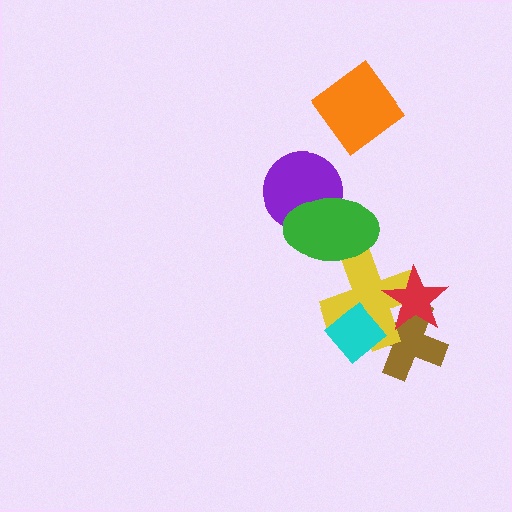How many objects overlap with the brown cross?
3 objects overlap with the brown cross.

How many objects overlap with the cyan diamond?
2 objects overlap with the cyan diamond.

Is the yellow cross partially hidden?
Yes, it is partially covered by another shape.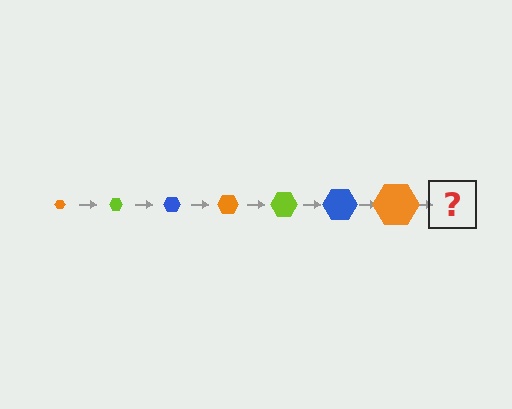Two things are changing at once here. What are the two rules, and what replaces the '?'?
The two rules are that the hexagon grows larger each step and the color cycles through orange, lime, and blue. The '?' should be a lime hexagon, larger than the previous one.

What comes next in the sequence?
The next element should be a lime hexagon, larger than the previous one.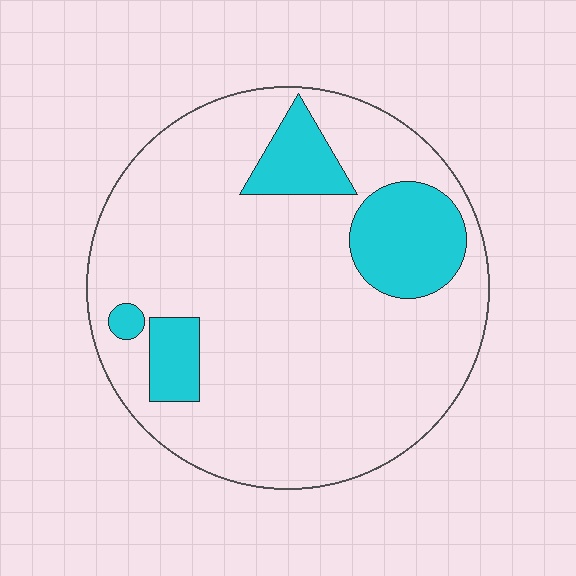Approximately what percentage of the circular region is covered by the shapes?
Approximately 20%.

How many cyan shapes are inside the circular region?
4.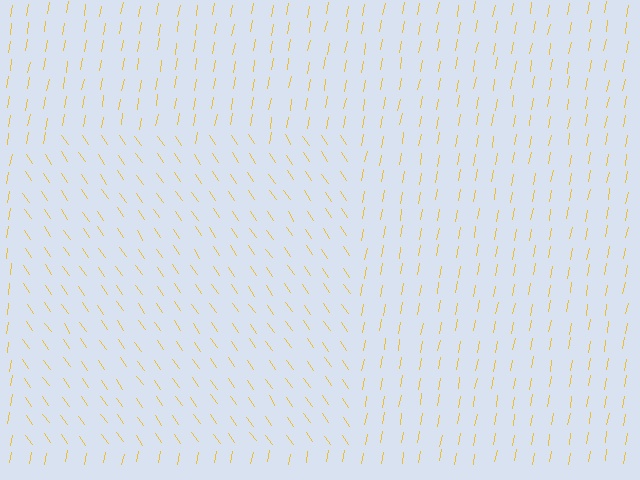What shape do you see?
I see a rectangle.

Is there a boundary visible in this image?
Yes, there is a texture boundary formed by a change in line orientation.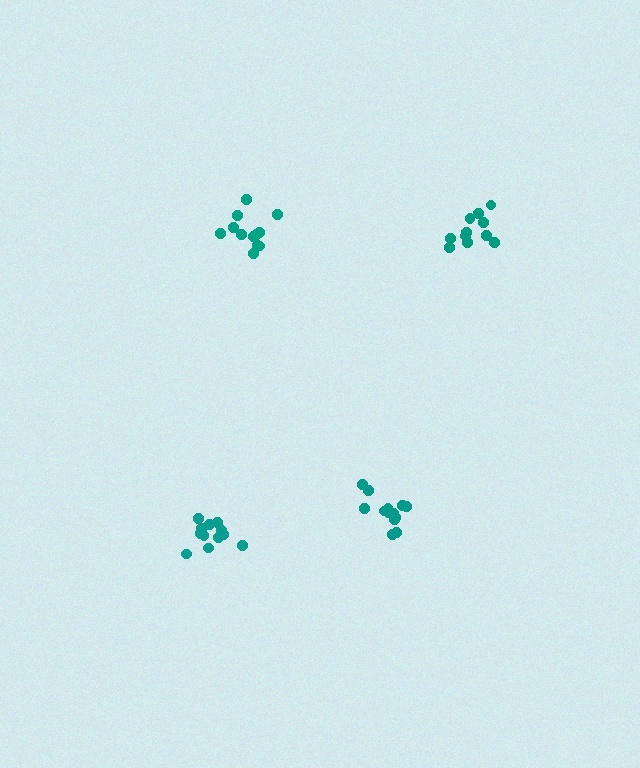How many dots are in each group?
Group 1: 12 dots, Group 2: 13 dots, Group 3: 12 dots, Group 4: 11 dots (48 total).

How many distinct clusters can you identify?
There are 4 distinct clusters.